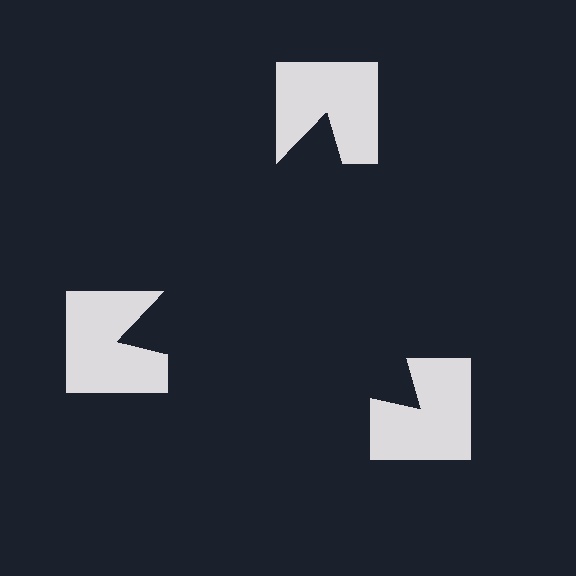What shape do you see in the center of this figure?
An illusory triangle — its edges are inferred from the aligned wedge cuts in the notched squares, not physically drawn.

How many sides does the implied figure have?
3 sides.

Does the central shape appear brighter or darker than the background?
It typically appears slightly darker than the background, even though no actual brightness change is drawn.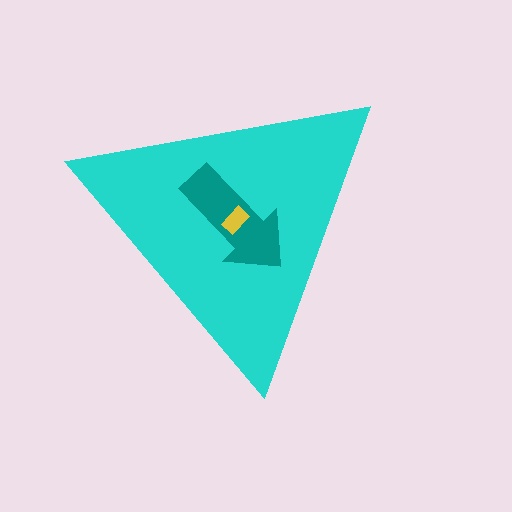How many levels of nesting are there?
3.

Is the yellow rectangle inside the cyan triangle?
Yes.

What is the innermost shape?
The yellow rectangle.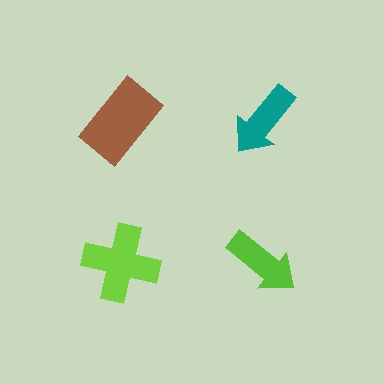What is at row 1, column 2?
A teal arrow.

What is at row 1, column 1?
A brown rectangle.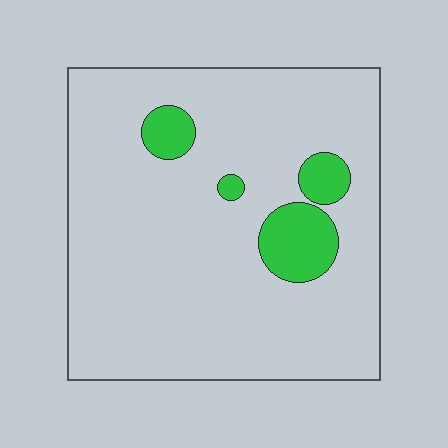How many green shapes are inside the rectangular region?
4.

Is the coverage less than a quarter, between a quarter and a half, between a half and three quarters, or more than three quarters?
Less than a quarter.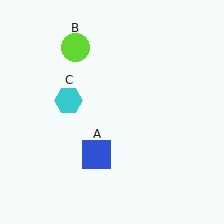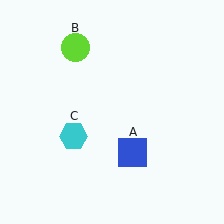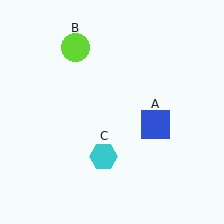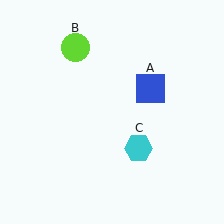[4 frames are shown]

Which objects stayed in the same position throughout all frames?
Lime circle (object B) remained stationary.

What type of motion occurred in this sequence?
The blue square (object A), cyan hexagon (object C) rotated counterclockwise around the center of the scene.